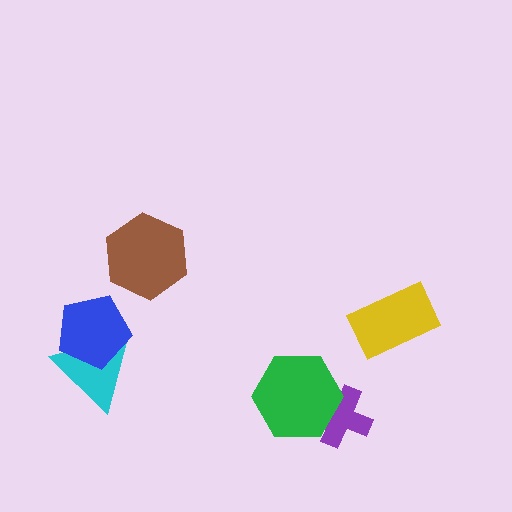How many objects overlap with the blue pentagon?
1 object overlaps with the blue pentagon.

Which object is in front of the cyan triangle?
The blue pentagon is in front of the cyan triangle.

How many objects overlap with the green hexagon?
1 object overlaps with the green hexagon.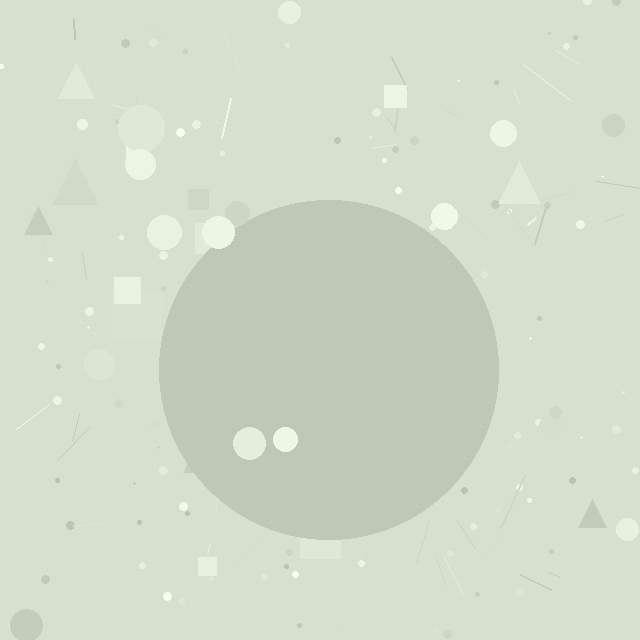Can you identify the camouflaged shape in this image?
The camouflaged shape is a circle.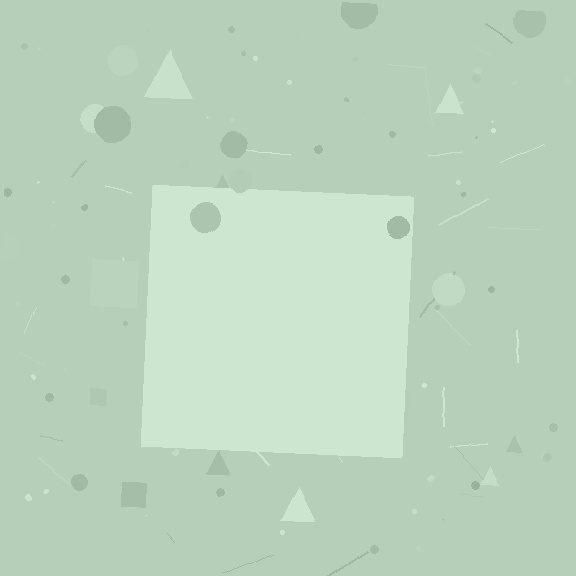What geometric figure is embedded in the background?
A square is embedded in the background.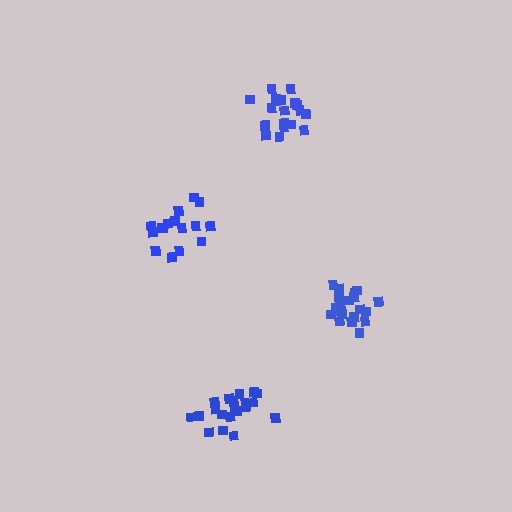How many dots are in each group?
Group 1: 20 dots, Group 2: 18 dots, Group 3: 16 dots, Group 4: 20 dots (74 total).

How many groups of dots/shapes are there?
There are 4 groups.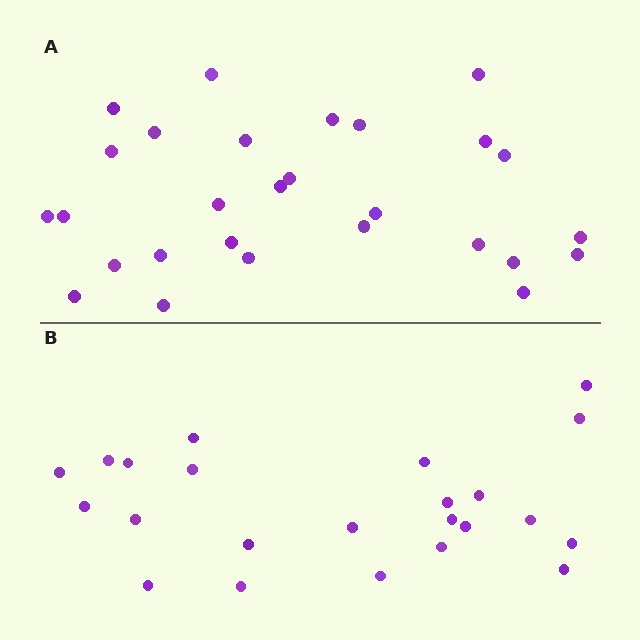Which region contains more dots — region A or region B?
Region A (the top region) has more dots.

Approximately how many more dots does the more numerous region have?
Region A has about 5 more dots than region B.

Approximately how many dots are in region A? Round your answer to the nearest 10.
About 30 dots. (The exact count is 28, which rounds to 30.)